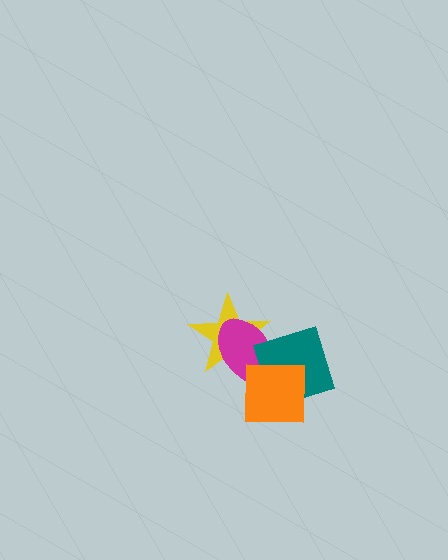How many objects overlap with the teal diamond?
3 objects overlap with the teal diamond.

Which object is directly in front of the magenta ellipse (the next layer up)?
The teal diamond is directly in front of the magenta ellipse.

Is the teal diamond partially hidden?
Yes, it is partially covered by another shape.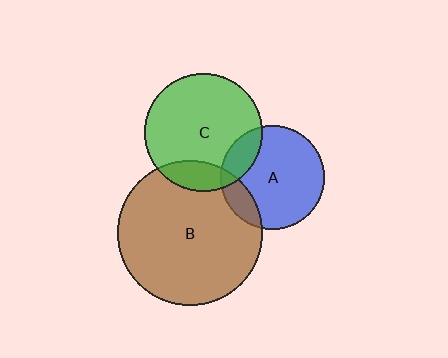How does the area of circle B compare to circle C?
Approximately 1.5 times.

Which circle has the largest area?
Circle B (brown).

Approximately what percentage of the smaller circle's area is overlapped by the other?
Approximately 15%.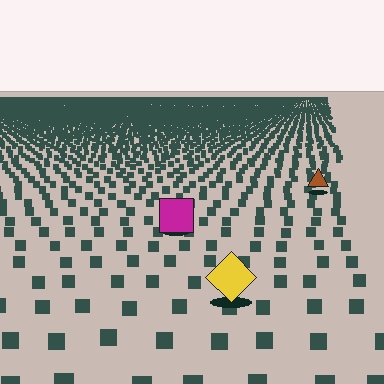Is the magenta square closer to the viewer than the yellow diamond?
No. The yellow diamond is closer — you can tell from the texture gradient: the ground texture is coarser near it.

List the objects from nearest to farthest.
From nearest to farthest: the yellow diamond, the magenta square, the brown triangle.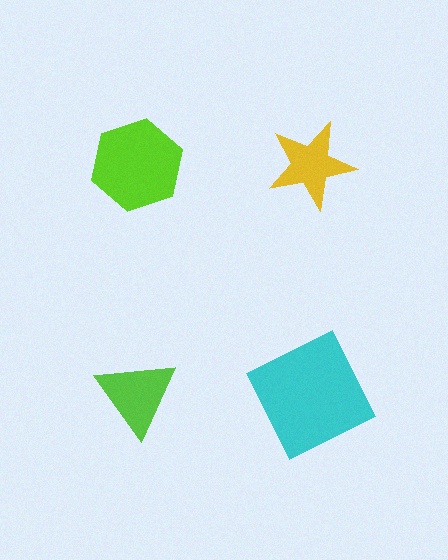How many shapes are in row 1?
2 shapes.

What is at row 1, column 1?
A lime hexagon.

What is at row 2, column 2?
A cyan square.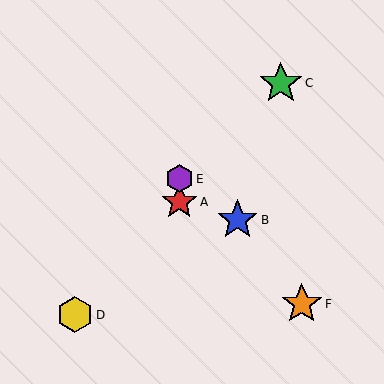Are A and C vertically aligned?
No, A is at x≈179 and C is at x≈281.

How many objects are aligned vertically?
2 objects (A, E) are aligned vertically.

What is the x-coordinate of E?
Object E is at x≈179.